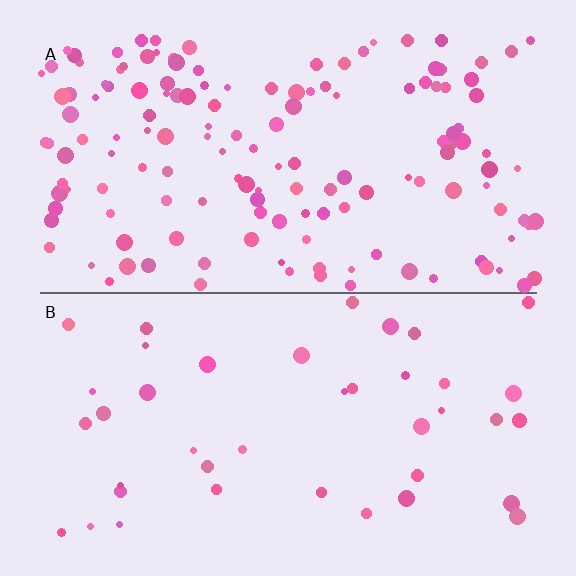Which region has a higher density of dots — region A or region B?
A (the top).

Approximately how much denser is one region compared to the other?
Approximately 3.6× — region A over region B.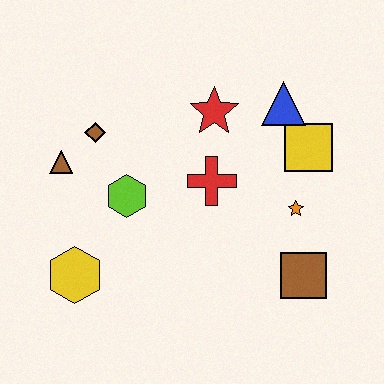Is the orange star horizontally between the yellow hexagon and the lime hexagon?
No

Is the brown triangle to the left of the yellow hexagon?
Yes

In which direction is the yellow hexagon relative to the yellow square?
The yellow hexagon is to the left of the yellow square.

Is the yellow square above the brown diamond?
No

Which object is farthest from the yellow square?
The yellow hexagon is farthest from the yellow square.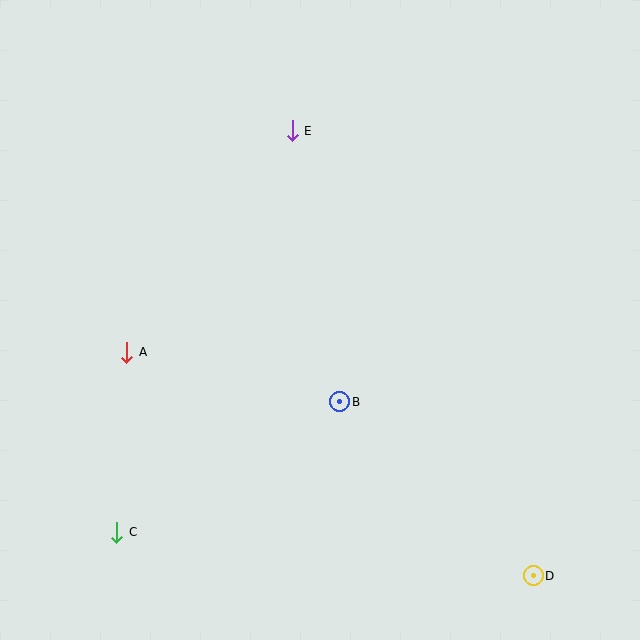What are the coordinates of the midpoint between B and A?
The midpoint between B and A is at (233, 377).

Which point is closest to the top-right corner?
Point E is closest to the top-right corner.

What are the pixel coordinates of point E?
Point E is at (292, 131).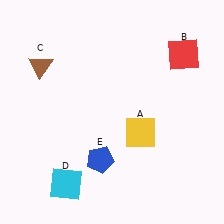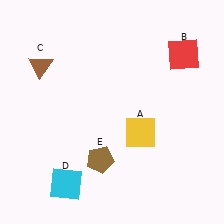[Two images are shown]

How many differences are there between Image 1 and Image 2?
There is 1 difference between the two images.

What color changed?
The pentagon (E) changed from blue in Image 1 to brown in Image 2.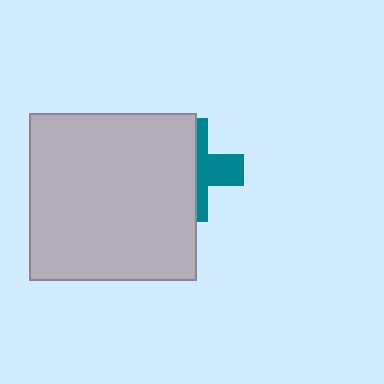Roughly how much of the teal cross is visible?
A small part of it is visible (roughly 39%).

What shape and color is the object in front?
The object in front is a light gray square.